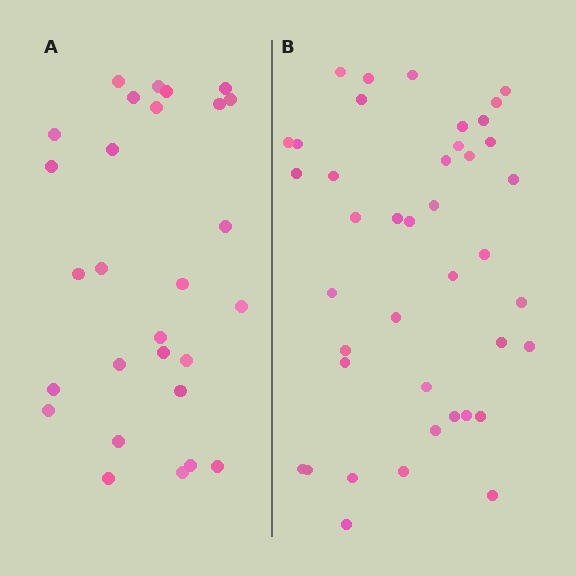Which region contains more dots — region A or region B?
Region B (the right region) has more dots.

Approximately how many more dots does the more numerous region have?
Region B has approximately 15 more dots than region A.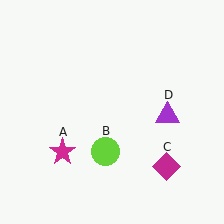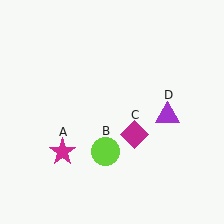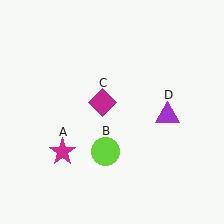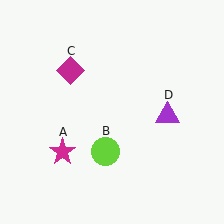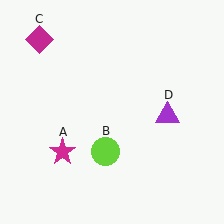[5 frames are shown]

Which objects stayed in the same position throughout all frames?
Magenta star (object A) and lime circle (object B) and purple triangle (object D) remained stationary.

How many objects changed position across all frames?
1 object changed position: magenta diamond (object C).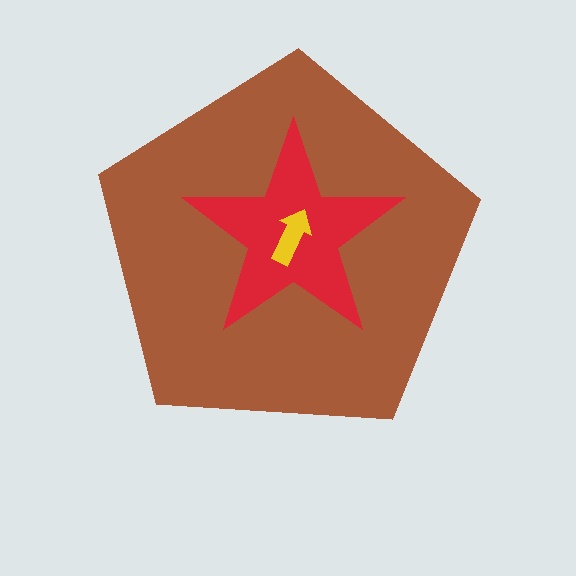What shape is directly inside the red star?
The yellow arrow.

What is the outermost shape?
The brown pentagon.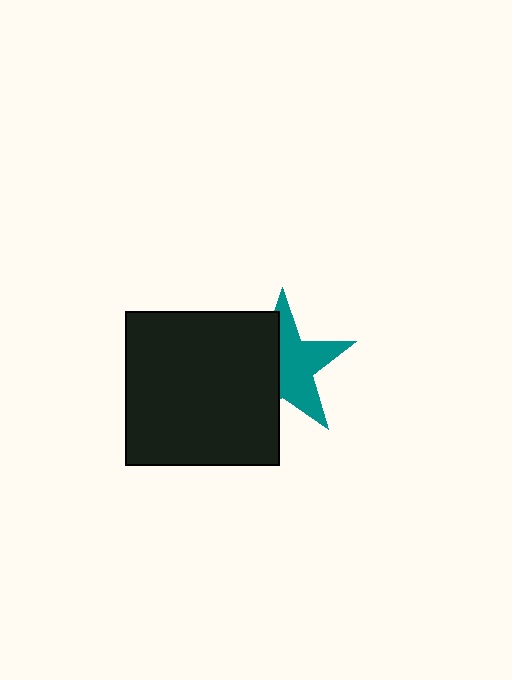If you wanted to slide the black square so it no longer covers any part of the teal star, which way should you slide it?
Slide it left — that is the most direct way to separate the two shapes.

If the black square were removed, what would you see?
You would see the complete teal star.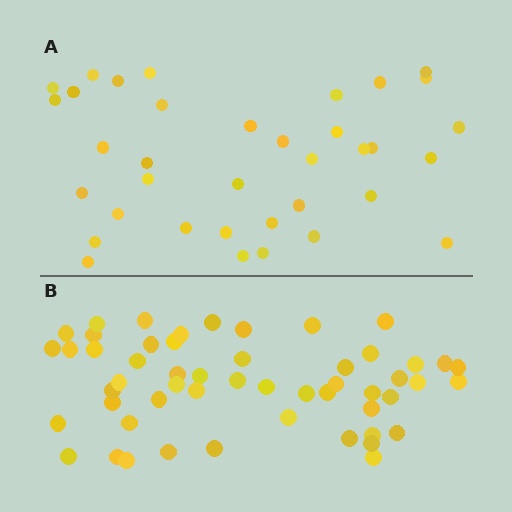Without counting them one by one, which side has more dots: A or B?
Region B (the bottom region) has more dots.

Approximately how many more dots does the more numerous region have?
Region B has approximately 15 more dots than region A.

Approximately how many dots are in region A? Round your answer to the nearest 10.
About 40 dots. (The exact count is 36, which rounds to 40.)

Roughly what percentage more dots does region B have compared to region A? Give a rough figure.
About 45% more.